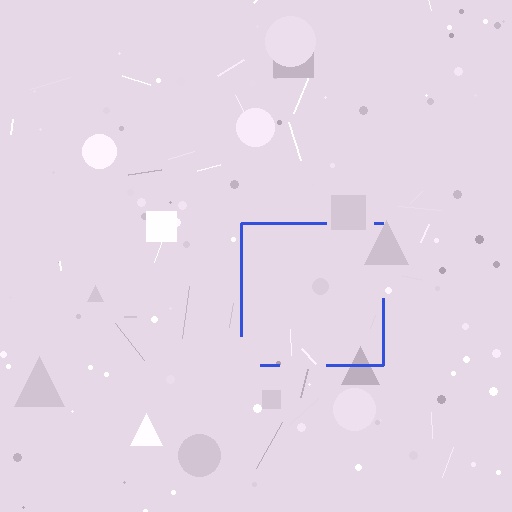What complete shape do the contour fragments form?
The contour fragments form a square.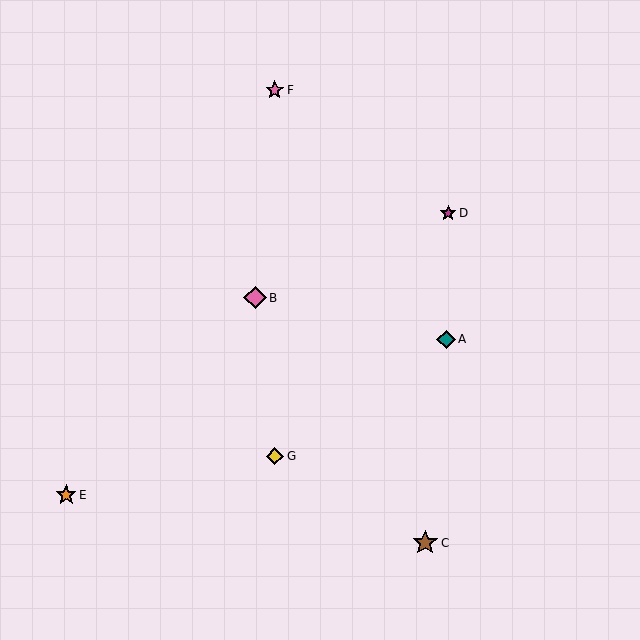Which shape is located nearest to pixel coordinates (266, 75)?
The pink star (labeled F) at (275, 90) is nearest to that location.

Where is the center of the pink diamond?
The center of the pink diamond is at (255, 298).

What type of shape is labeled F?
Shape F is a pink star.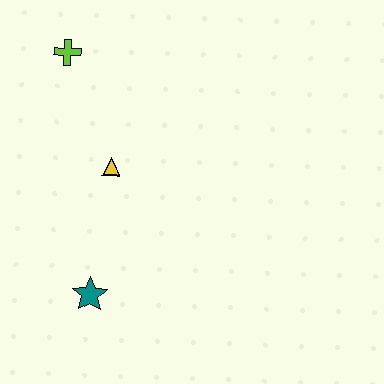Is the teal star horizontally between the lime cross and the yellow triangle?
Yes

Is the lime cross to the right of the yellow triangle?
No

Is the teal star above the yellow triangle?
No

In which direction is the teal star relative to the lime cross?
The teal star is below the lime cross.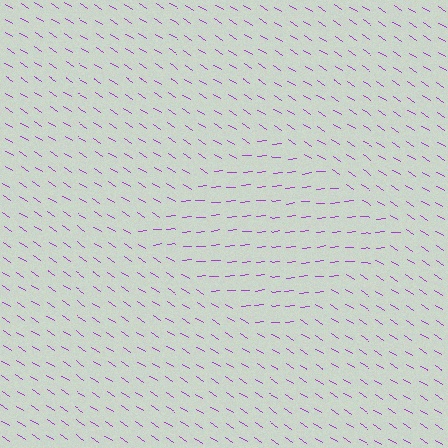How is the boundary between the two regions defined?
The boundary is defined purely by a change in line orientation (approximately 38 degrees difference). All lines are the same color and thickness.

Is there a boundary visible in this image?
Yes, there is a texture boundary formed by a change in line orientation.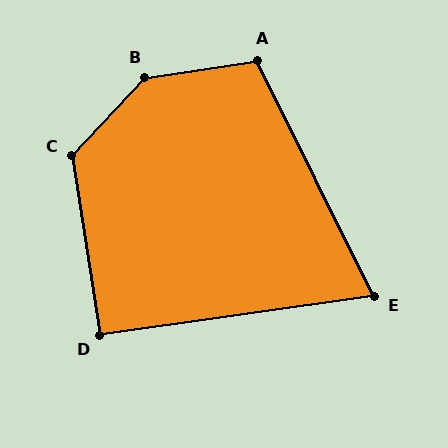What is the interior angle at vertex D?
Approximately 91 degrees (approximately right).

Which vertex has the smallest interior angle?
E, at approximately 72 degrees.